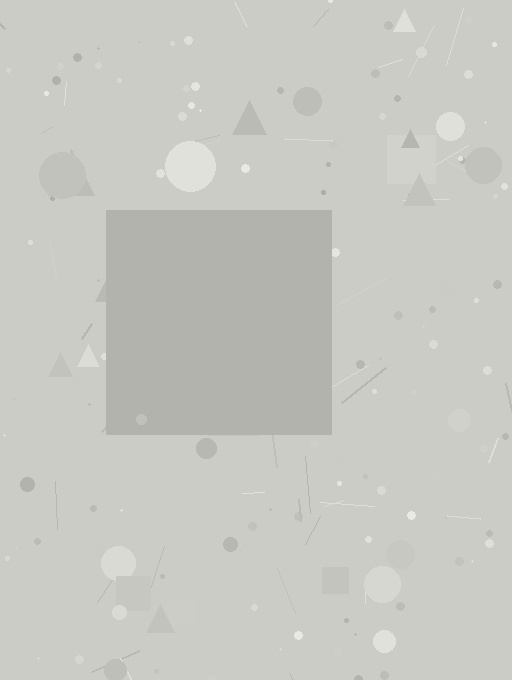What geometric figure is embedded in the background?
A square is embedded in the background.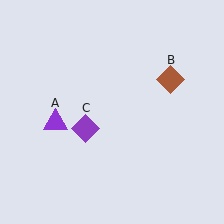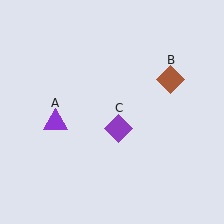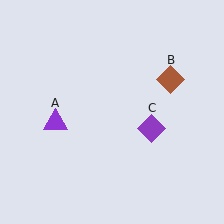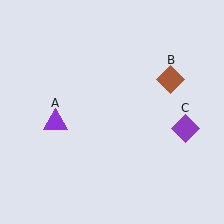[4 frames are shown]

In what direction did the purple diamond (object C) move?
The purple diamond (object C) moved right.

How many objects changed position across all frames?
1 object changed position: purple diamond (object C).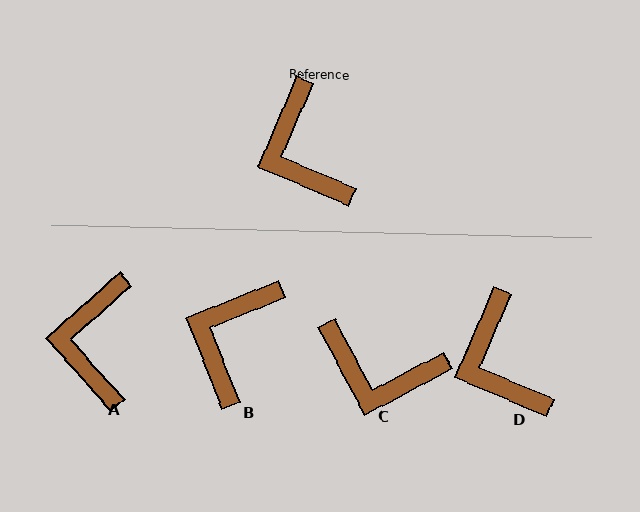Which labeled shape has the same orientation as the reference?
D.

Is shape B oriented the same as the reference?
No, it is off by about 46 degrees.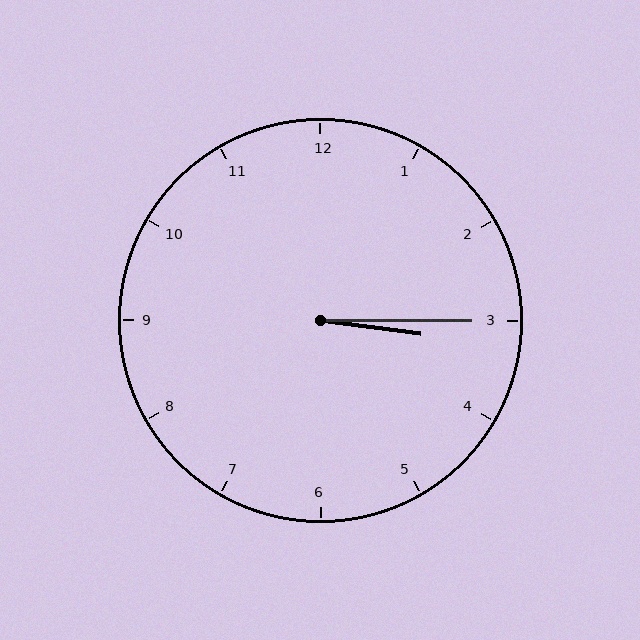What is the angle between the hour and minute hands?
Approximately 8 degrees.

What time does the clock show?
3:15.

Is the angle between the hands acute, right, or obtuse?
It is acute.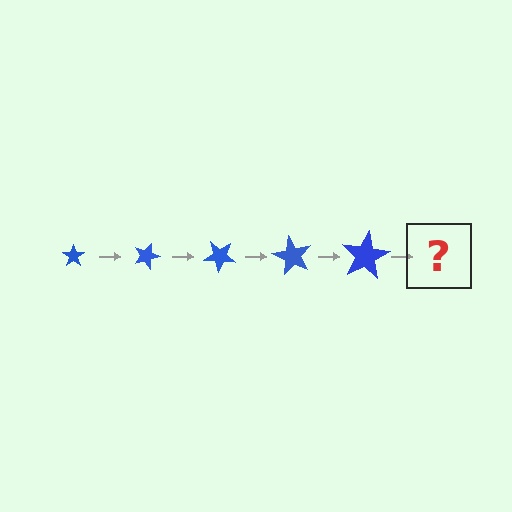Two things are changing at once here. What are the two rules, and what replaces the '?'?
The two rules are that the star grows larger each step and it rotates 20 degrees each step. The '?' should be a star, larger than the previous one and rotated 100 degrees from the start.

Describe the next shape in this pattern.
It should be a star, larger than the previous one and rotated 100 degrees from the start.